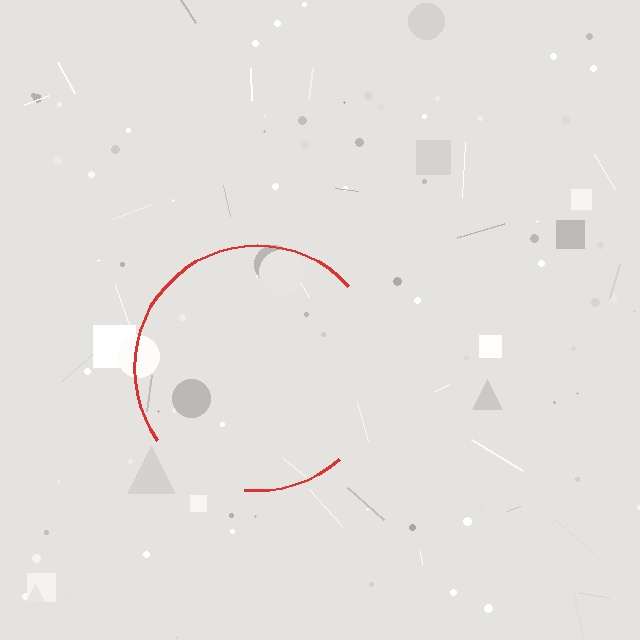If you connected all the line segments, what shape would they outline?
They would outline a circle.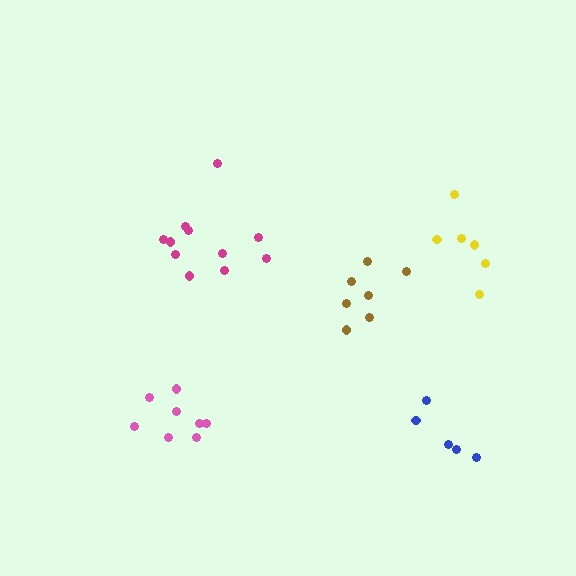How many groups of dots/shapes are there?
There are 5 groups.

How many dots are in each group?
Group 1: 8 dots, Group 2: 7 dots, Group 3: 6 dots, Group 4: 11 dots, Group 5: 5 dots (37 total).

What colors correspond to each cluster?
The clusters are colored: pink, brown, yellow, magenta, blue.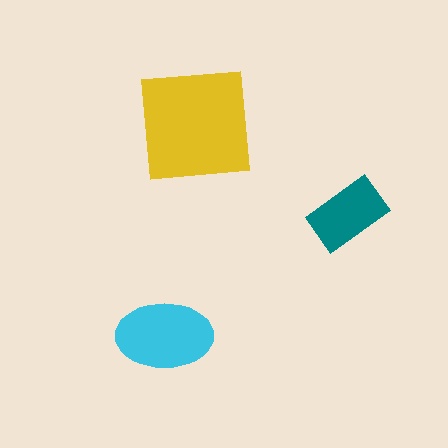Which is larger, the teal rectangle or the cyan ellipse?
The cyan ellipse.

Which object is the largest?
The yellow square.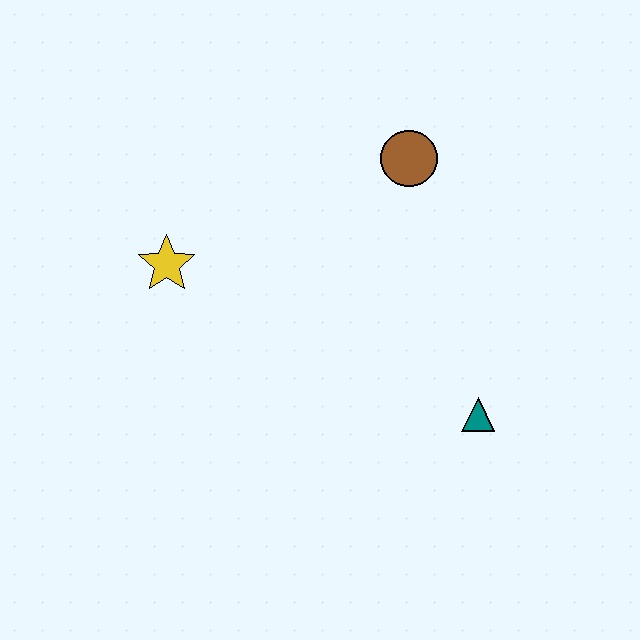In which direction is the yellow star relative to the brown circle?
The yellow star is to the left of the brown circle.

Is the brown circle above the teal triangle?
Yes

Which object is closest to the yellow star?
The brown circle is closest to the yellow star.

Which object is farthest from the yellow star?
The teal triangle is farthest from the yellow star.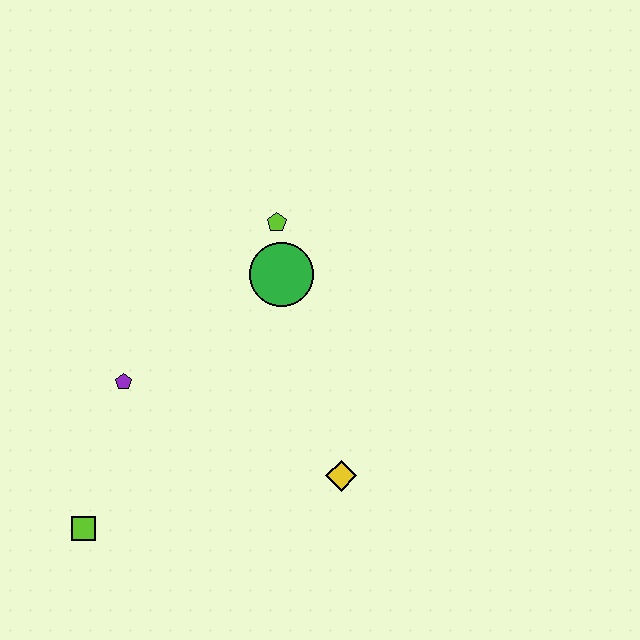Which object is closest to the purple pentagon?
The lime square is closest to the purple pentagon.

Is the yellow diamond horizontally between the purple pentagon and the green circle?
No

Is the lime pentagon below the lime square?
No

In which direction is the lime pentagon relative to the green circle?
The lime pentagon is above the green circle.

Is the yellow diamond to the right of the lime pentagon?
Yes